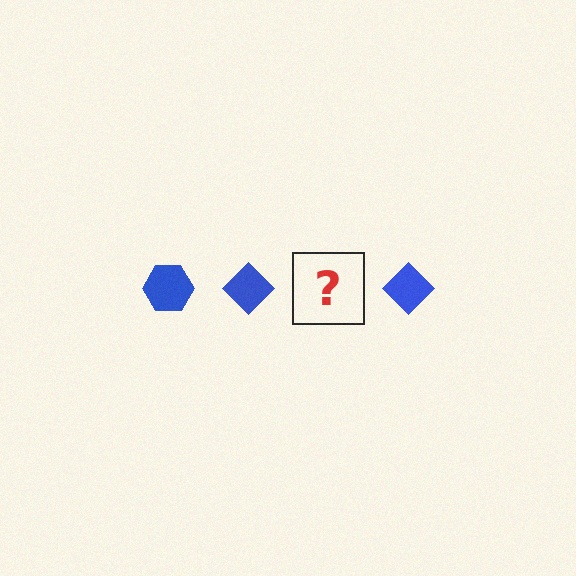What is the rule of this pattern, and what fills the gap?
The rule is that the pattern cycles through hexagon, diamond shapes in blue. The gap should be filled with a blue hexagon.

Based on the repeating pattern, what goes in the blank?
The blank should be a blue hexagon.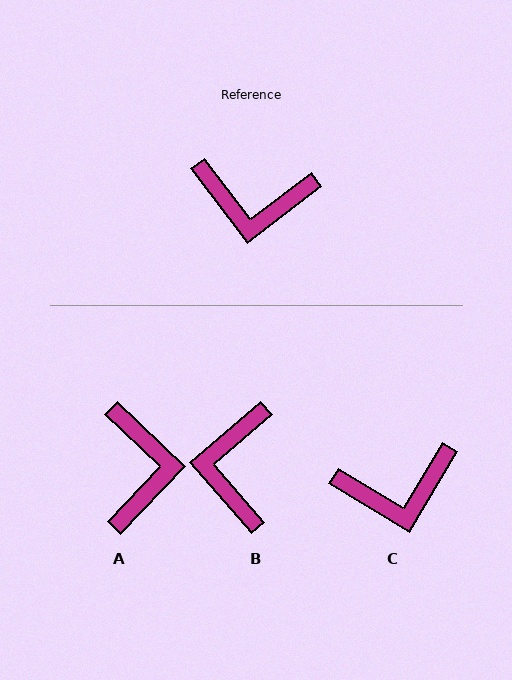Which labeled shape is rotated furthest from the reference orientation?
A, about 99 degrees away.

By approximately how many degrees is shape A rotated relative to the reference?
Approximately 99 degrees counter-clockwise.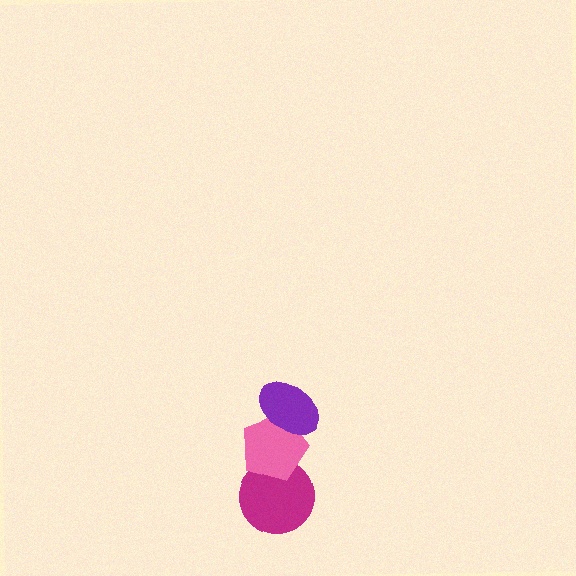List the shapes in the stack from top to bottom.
From top to bottom: the purple ellipse, the pink pentagon, the magenta circle.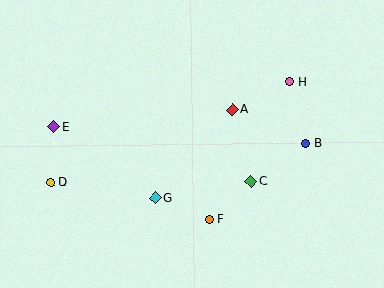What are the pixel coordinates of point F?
Point F is at (209, 219).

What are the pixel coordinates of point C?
Point C is at (251, 182).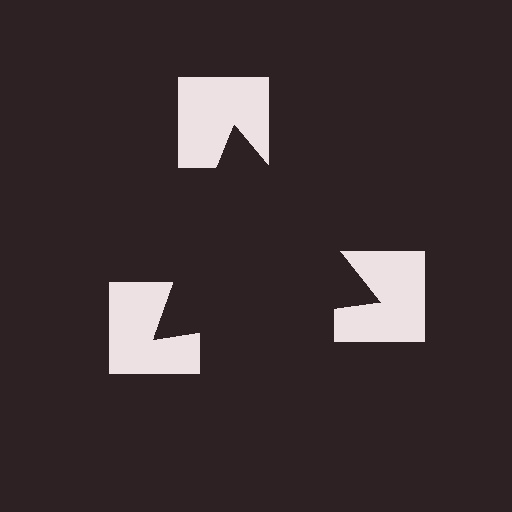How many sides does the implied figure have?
3 sides.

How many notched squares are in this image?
There are 3 — one at each vertex of the illusory triangle.